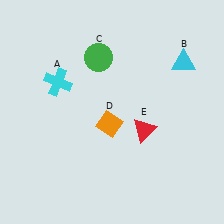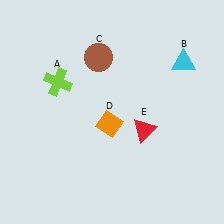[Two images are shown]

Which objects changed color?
A changed from cyan to lime. C changed from green to brown.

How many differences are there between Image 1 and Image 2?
There are 2 differences between the two images.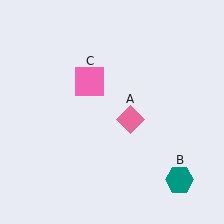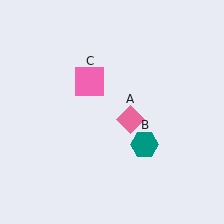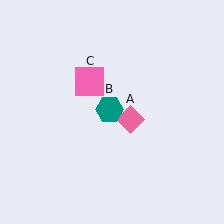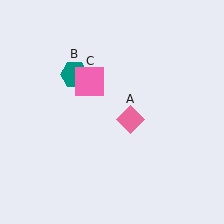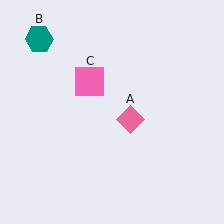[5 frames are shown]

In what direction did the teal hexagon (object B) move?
The teal hexagon (object B) moved up and to the left.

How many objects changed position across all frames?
1 object changed position: teal hexagon (object B).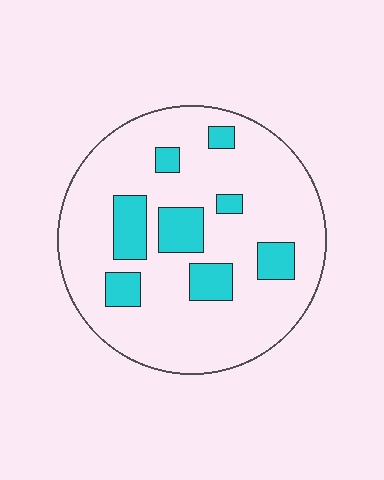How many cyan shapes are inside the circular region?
8.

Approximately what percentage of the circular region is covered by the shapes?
Approximately 20%.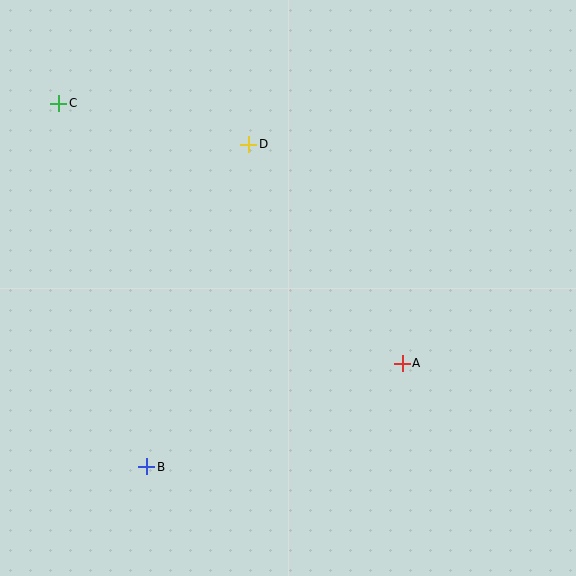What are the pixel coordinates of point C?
Point C is at (59, 103).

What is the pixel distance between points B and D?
The distance between B and D is 338 pixels.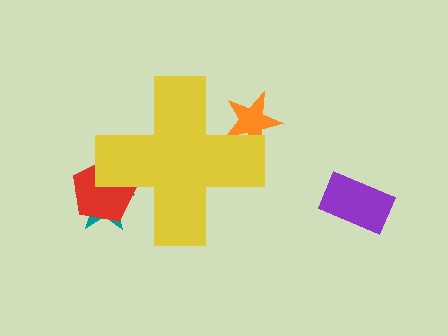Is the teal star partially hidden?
Yes, the teal star is partially hidden behind the yellow cross.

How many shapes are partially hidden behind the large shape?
3 shapes are partially hidden.